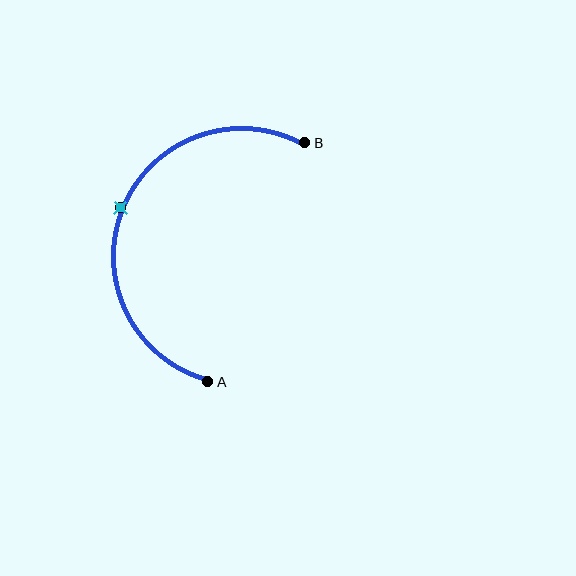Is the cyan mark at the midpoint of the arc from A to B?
Yes. The cyan mark lies on the arc at equal arc-length from both A and B — it is the arc midpoint.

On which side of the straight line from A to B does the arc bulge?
The arc bulges to the left of the straight line connecting A and B.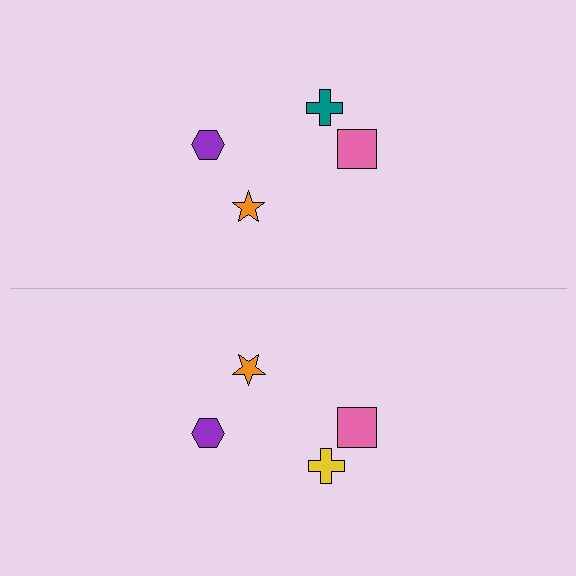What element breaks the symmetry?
The yellow cross on the bottom side breaks the symmetry — its mirror counterpart is teal.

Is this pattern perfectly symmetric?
No, the pattern is not perfectly symmetric. The yellow cross on the bottom side breaks the symmetry — its mirror counterpart is teal.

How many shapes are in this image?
There are 8 shapes in this image.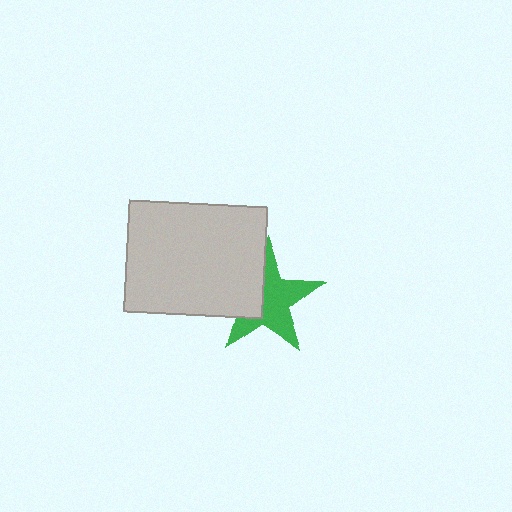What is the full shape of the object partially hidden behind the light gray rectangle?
The partially hidden object is a green star.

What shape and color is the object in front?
The object in front is a light gray rectangle.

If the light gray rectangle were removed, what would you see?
You would see the complete green star.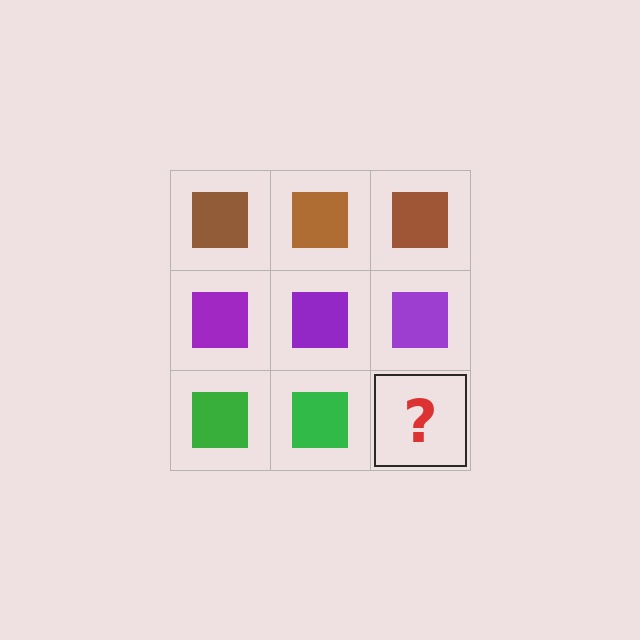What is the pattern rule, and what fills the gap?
The rule is that each row has a consistent color. The gap should be filled with a green square.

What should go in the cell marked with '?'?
The missing cell should contain a green square.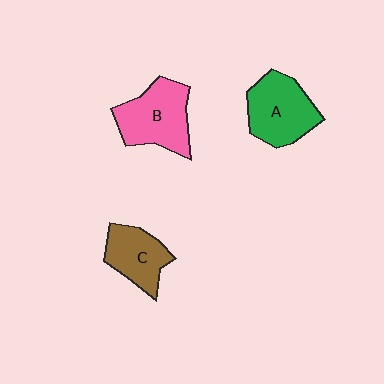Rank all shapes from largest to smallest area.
From largest to smallest: B (pink), A (green), C (brown).